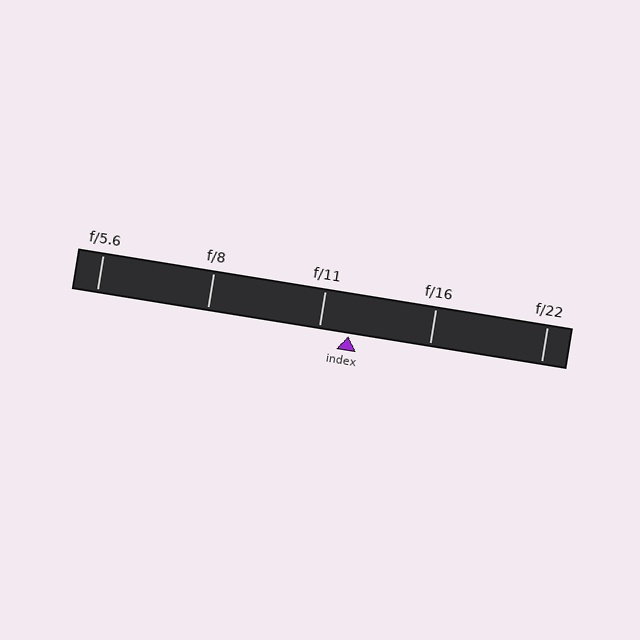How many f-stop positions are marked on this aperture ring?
There are 5 f-stop positions marked.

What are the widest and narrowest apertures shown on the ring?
The widest aperture shown is f/5.6 and the narrowest is f/22.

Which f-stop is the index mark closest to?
The index mark is closest to f/11.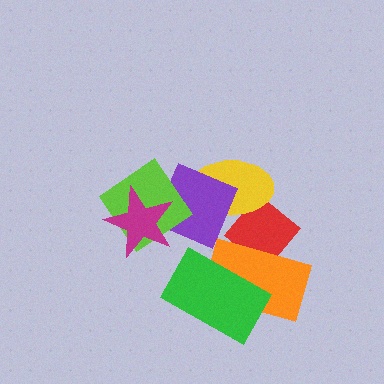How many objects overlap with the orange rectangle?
2 objects overlap with the orange rectangle.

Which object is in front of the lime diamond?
The magenta star is in front of the lime diamond.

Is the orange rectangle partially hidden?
Yes, it is partially covered by another shape.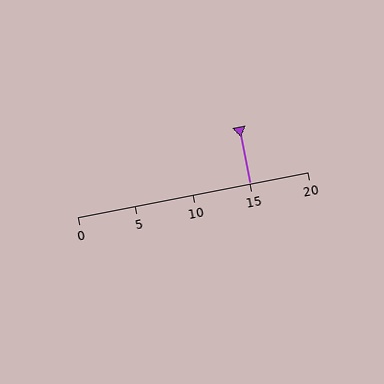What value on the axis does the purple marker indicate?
The marker indicates approximately 15.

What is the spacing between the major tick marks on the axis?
The major ticks are spaced 5 apart.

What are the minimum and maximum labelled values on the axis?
The axis runs from 0 to 20.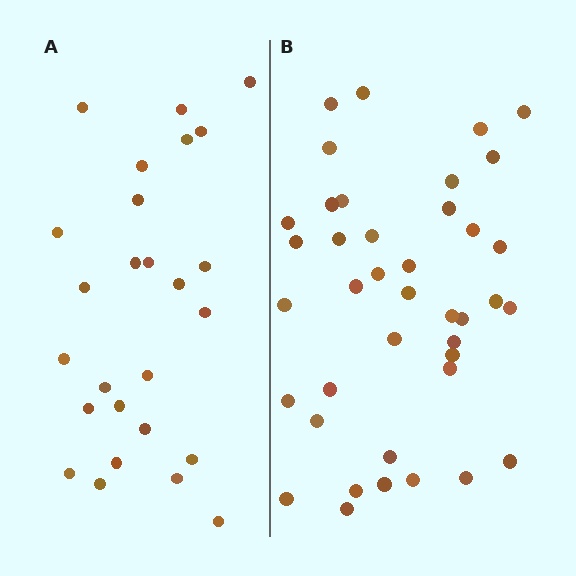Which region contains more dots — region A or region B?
Region B (the right region) has more dots.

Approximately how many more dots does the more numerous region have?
Region B has approximately 15 more dots than region A.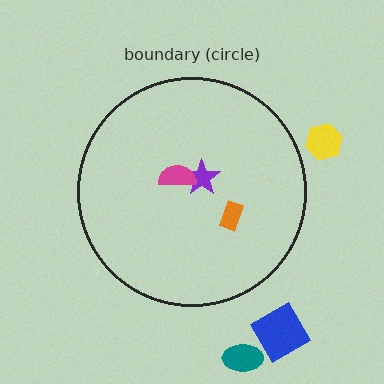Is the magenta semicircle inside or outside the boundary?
Inside.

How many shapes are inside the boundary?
3 inside, 3 outside.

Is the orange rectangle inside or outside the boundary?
Inside.